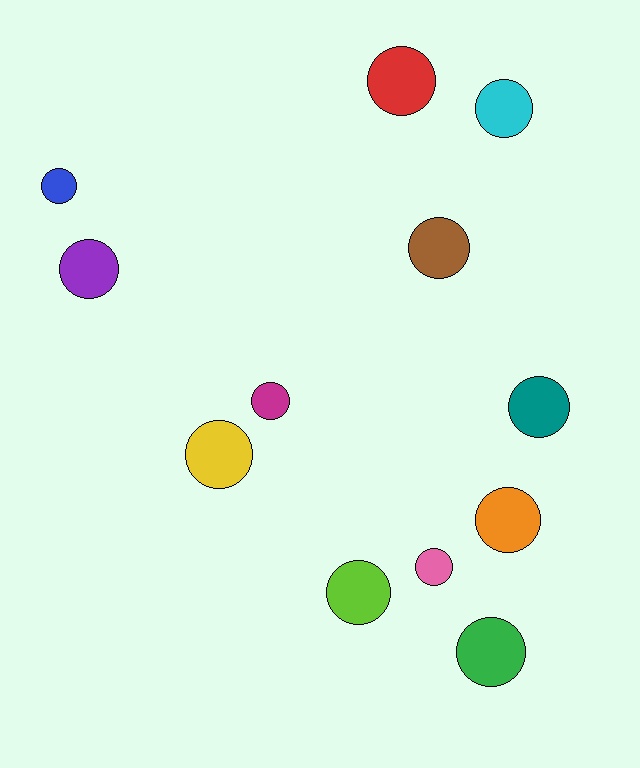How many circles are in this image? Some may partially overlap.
There are 12 circles.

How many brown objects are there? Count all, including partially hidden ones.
There is 1 brown object.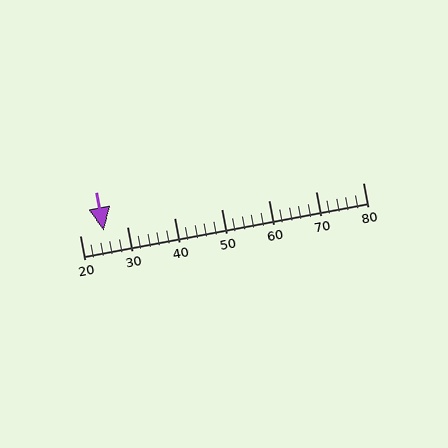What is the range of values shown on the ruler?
The ruler shows values from 20 to 80.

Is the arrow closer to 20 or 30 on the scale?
The arrow is closer to 30.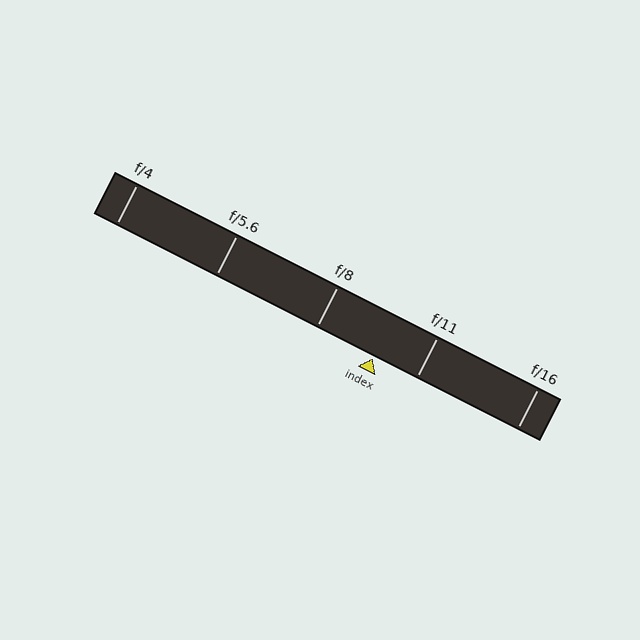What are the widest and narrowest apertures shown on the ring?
The widest aperture shown is f/4 and the narrowest is f/16.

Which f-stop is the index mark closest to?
The index mark is closest to f/11.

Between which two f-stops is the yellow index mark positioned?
The index mark is between f/8 and f/11.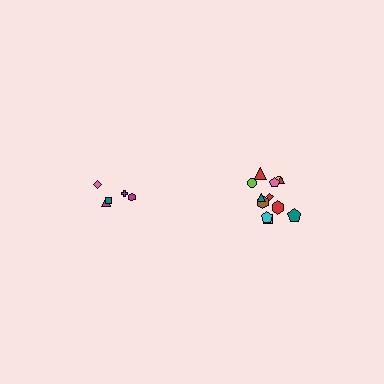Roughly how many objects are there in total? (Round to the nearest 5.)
Roughly 15 objects in total.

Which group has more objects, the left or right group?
The right group.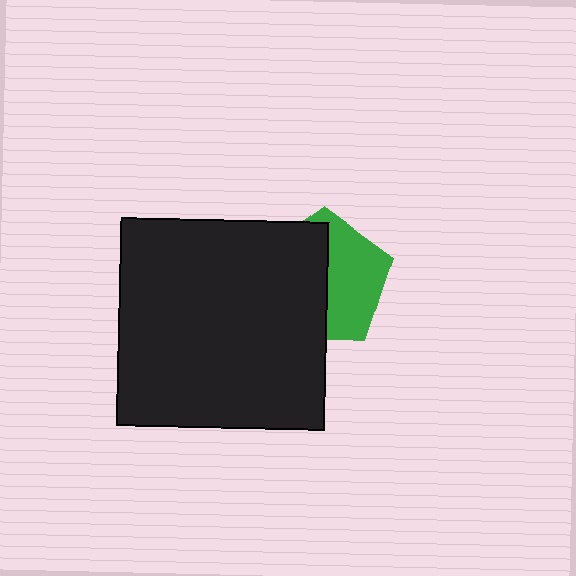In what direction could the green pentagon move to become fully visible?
The green pentagon could move right. That would shift it out from behind the black square entirely.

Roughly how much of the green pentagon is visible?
About half of it is visible (roughly 47%).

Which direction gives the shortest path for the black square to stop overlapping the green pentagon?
Moving left gives the shortest separation.